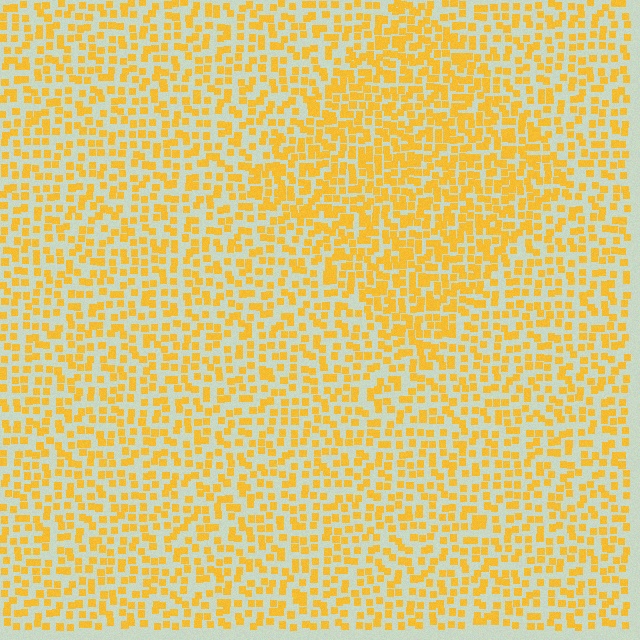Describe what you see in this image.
The image contains small yellow elements arranged at two different densities. A diamond-shaped region is visible where the elements are more densely packed than the surrounding area.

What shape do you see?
I see a diamond.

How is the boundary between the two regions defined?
The boundary is defined by a change in element density (approximately 1.6x ratio). All elements are the same color, size, and shape.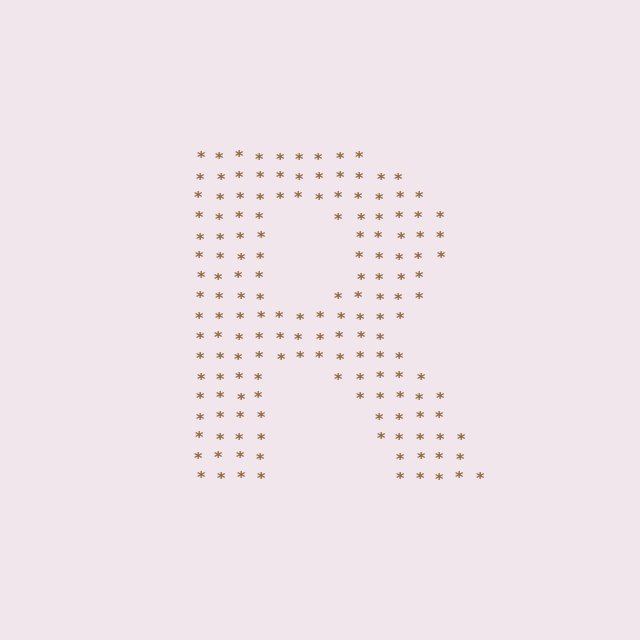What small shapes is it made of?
It is made of small asterisks.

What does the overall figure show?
The overall figure shows the letter R.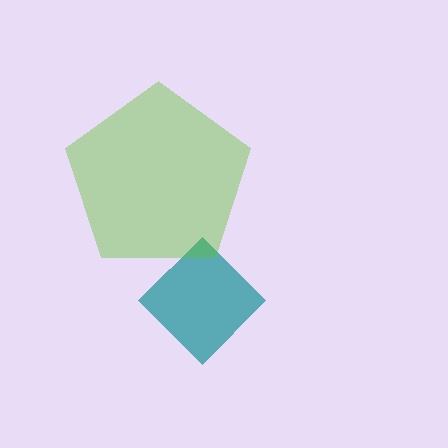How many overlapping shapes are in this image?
There are 2 overlapping shapes in the image.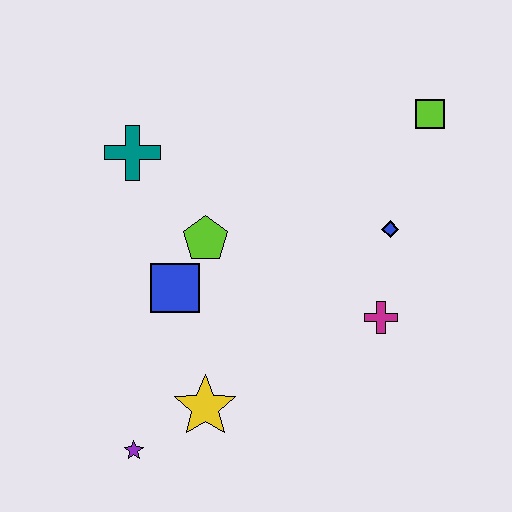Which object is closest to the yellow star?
The purple star is closest to the yellow star.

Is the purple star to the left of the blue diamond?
Yes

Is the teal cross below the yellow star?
No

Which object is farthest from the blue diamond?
The purple star is farthest from the blue diamond.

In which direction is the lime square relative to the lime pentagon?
The lime square is to the right of the lime pentagon.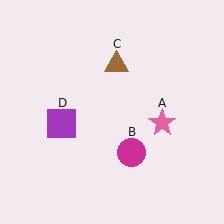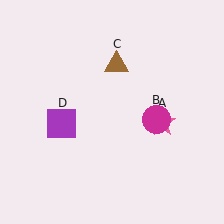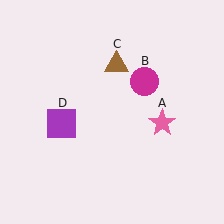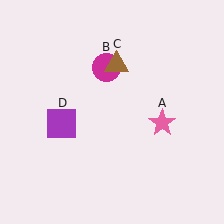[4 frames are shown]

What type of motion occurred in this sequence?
The magenta circle (object B) rotated counterclockwise around the center of the scene.